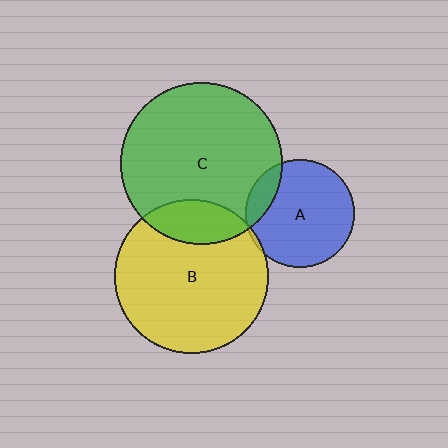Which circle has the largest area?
Circle C (green).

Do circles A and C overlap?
Yes.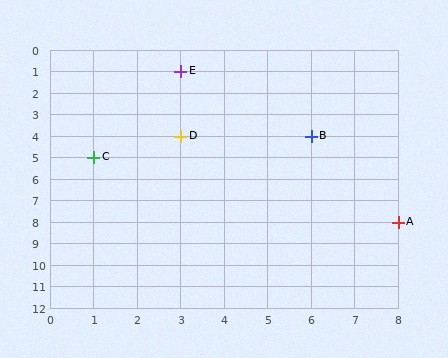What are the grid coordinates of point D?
Point D is at grid coordinates (3, 4).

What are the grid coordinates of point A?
Point A is at grid coordinates (8, 8).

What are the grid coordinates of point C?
Point C is at grid coordinates (1, 5).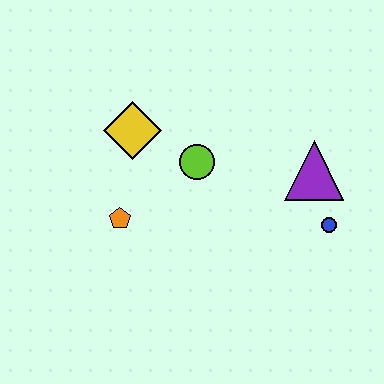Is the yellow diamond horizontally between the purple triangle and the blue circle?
No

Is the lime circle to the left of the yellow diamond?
No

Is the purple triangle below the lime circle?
Yes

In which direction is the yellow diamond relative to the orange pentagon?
The yellow diamond is above the orange pentagon.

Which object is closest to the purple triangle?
The blue circle is closest to the purple triangle.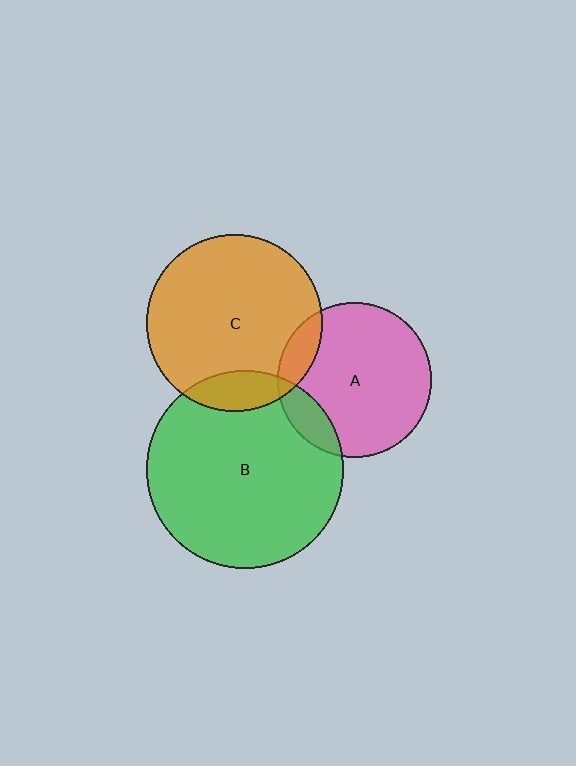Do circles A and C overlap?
Yes.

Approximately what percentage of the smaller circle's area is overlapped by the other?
Approximately 10%.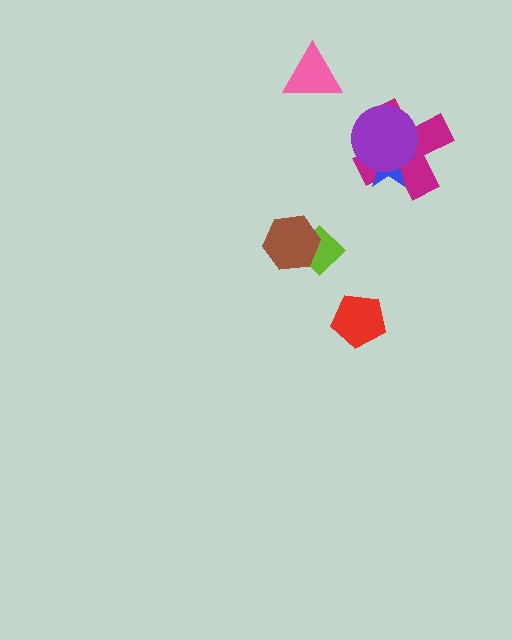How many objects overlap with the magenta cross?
2 objects overlap with the magenta cross.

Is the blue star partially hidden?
Yes, it is partially covered by another shape.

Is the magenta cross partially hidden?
Yes, it is partially covered by another shape.